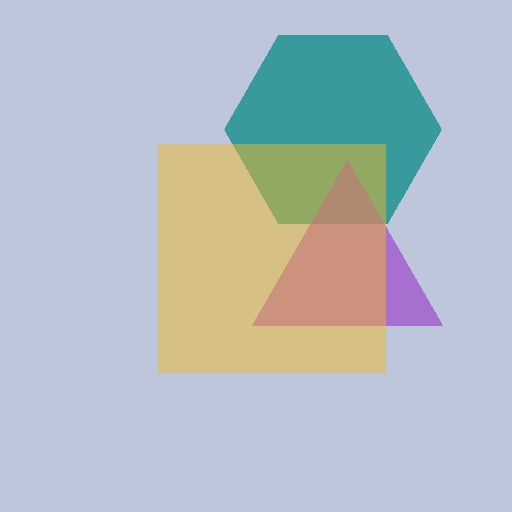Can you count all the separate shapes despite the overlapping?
Yes, there are 3 separate shapes.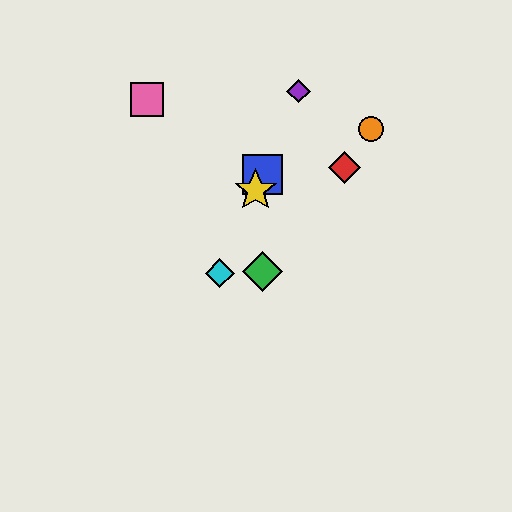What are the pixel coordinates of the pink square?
The pink square is at (147, 100).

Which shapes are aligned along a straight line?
The blue square, the yellow star, the purple diamond, the cyan diamond are aligned along a straight line.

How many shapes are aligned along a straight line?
4 shapes (the blue square, the yellow star, the purple diamond, the cyan diamond) are aligned along a straight line.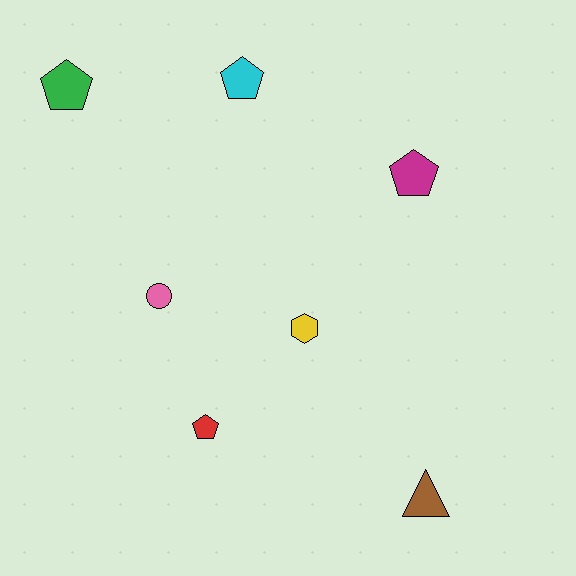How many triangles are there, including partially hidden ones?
There is 1 triangle.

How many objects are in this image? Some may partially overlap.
There are 7 objects.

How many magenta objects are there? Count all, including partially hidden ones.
There is 1 magenta object.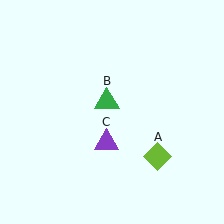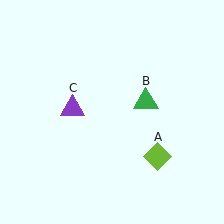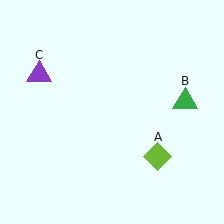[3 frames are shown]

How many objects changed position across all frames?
2 objects changed position: green triangle (object B), purple triangle (object C).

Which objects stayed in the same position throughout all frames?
Lime diamond (object A) remained stationary.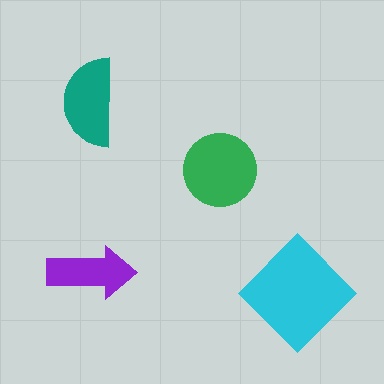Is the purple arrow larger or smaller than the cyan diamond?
Smaller.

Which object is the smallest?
The purple arrow.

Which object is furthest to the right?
The cyan diamond is rightmost.